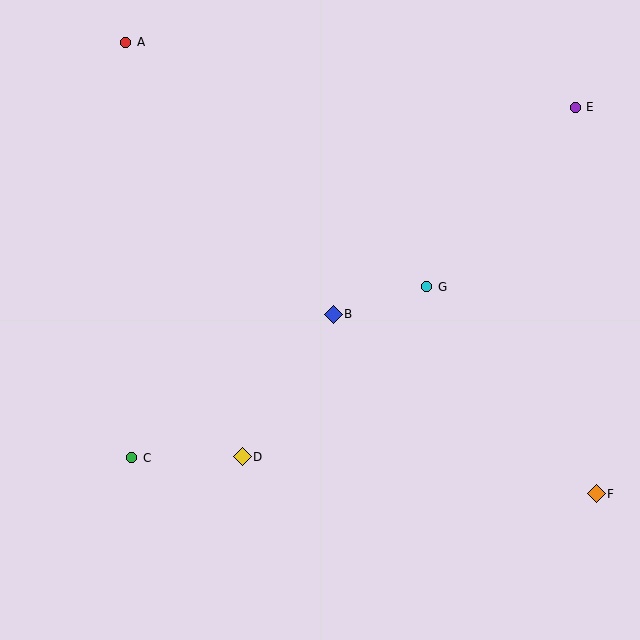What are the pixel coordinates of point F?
Point F is at (596, 494).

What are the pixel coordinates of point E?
Point E is at (575, 107).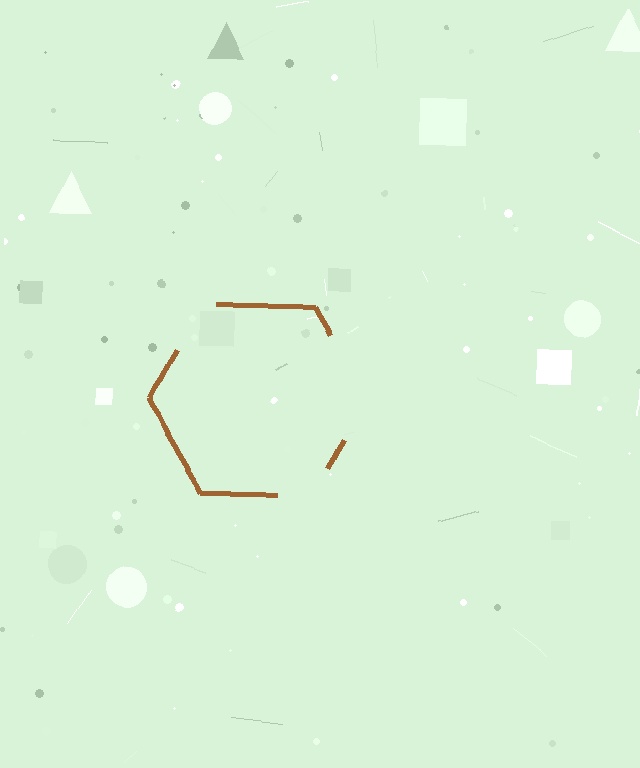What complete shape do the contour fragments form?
The contour fragments form a hexagon.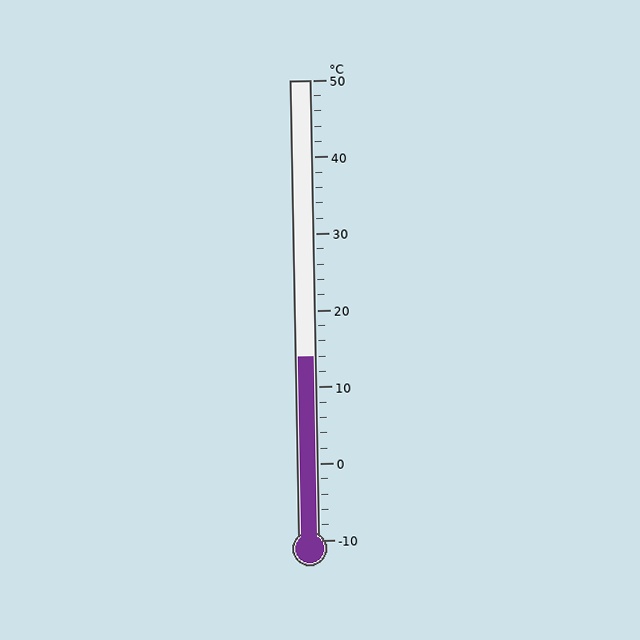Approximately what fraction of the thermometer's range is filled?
The thermometer is filled to approximately 40% of its range.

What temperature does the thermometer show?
The thermometer shows approximately 14°C.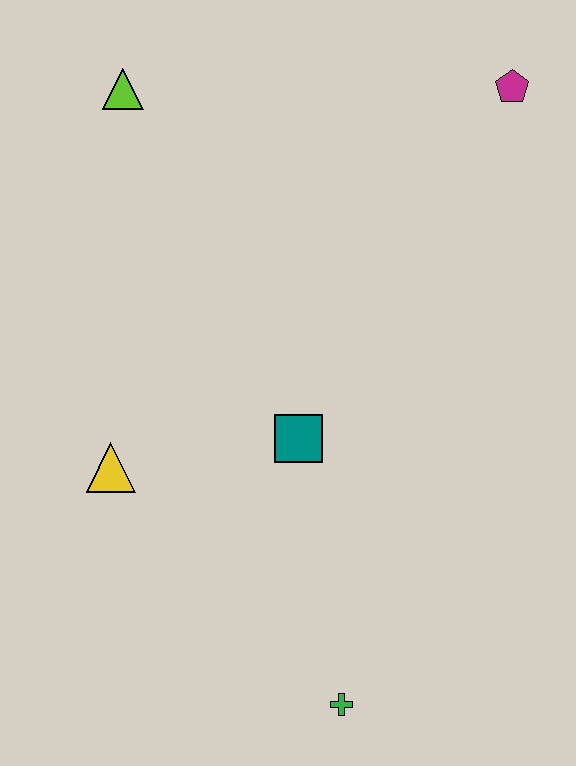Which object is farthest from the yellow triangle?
The magenta pentagon is farthest from the yellow triangle.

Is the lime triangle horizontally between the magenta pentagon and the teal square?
No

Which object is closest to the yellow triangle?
The teal square is closest to the yellow triangle.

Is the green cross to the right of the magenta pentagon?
No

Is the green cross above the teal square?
No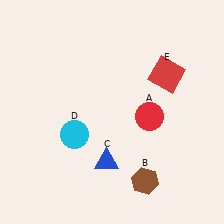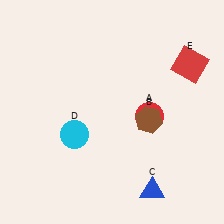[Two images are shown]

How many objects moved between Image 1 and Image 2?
3 objects moved between the two images.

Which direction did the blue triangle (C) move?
The blue triangle (C) moved right.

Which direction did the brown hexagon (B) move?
The brown hexagon (B) moved up.